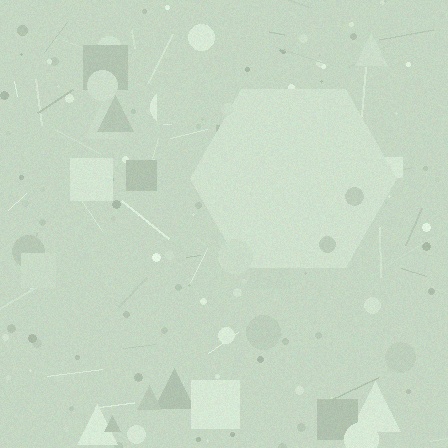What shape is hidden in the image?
A hexagon is hidden in the image.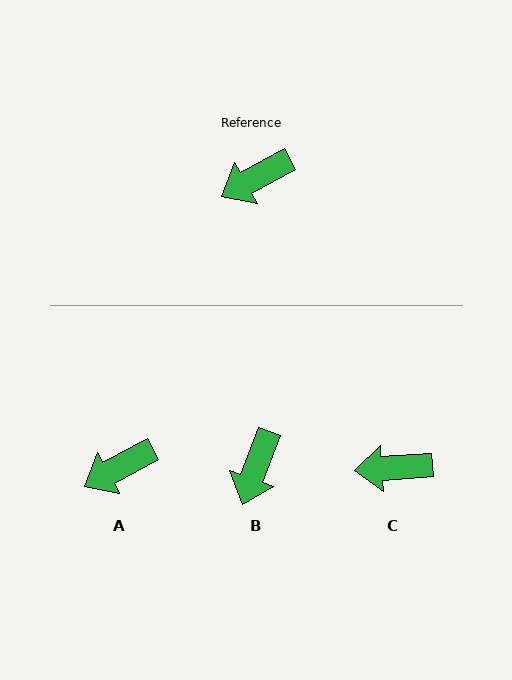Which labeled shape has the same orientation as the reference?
A.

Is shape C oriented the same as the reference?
No, it is off by about 25 degrees.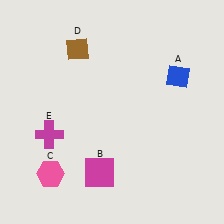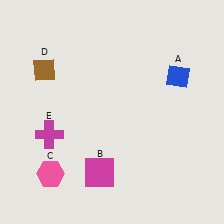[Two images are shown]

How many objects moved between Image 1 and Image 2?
1 object moved between the two images.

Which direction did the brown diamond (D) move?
The brown diamond (D) moved left.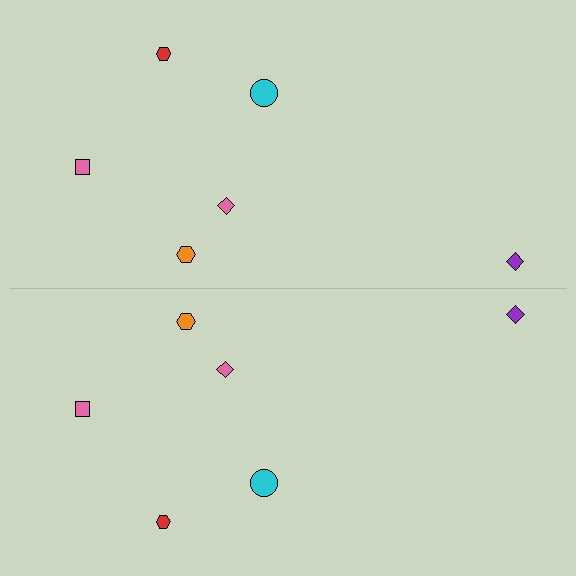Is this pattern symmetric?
Yes, this pattern has bilateral (reflection) symmetry.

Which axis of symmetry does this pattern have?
The pattern has a horizontal axis of symmetry running through the center of the image.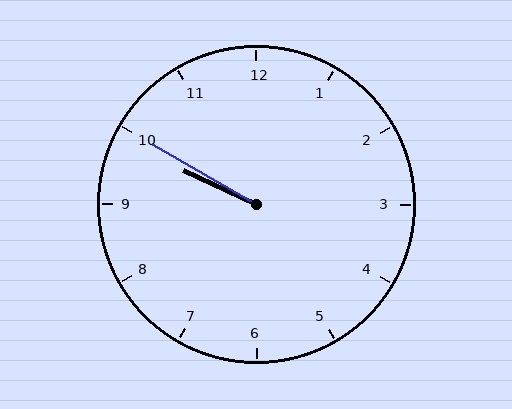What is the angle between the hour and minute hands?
Approximately 5 degrees.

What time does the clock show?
9:50.